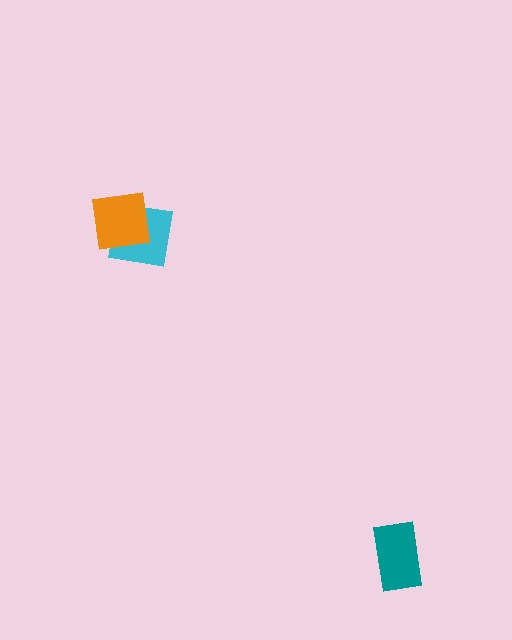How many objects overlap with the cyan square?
1 object overlaps with the cyan square.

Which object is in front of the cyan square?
The orange square is in front of the cyan square.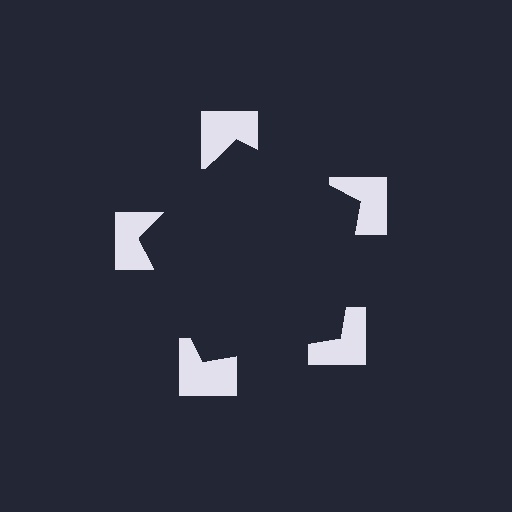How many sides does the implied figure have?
5 sides.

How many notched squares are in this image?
There are 5 — one at each vertex of the illusory pentagon.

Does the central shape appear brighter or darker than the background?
It typically appears slightly darker than the background, even though no actual brightness change is drawn.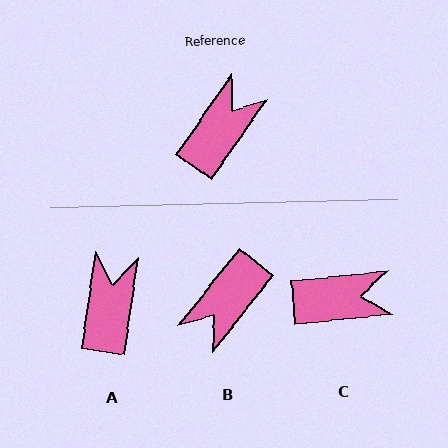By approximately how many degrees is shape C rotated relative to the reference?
Approximately 50 degrees clockwise.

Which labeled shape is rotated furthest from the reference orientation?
B, about 177 degrees away.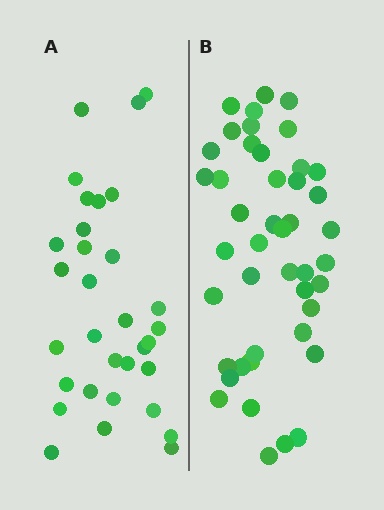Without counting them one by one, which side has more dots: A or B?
Region B (the right region) has more dots.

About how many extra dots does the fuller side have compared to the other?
Region B has roughly 12 or so more dots than region A.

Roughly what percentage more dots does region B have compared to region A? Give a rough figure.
About 40% more.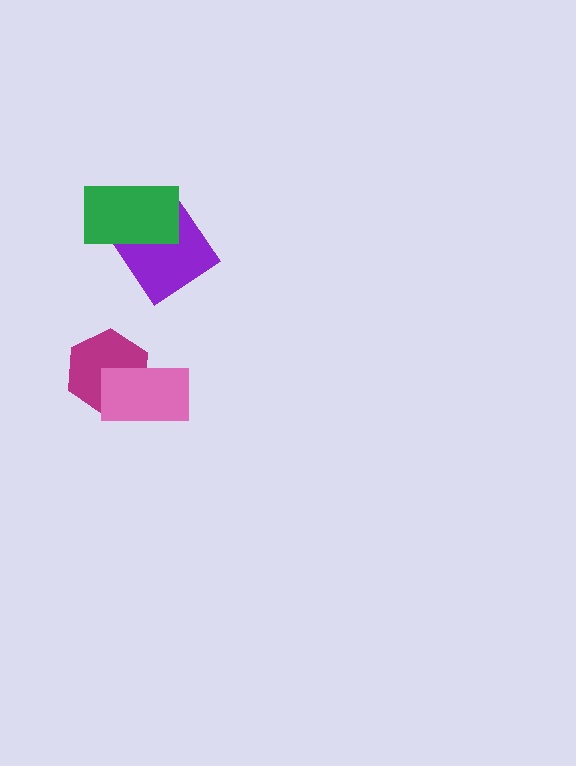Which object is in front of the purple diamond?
The green rectangle is in front of the purple diamond.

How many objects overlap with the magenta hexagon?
1 object overlaps with the magenta hexagon.